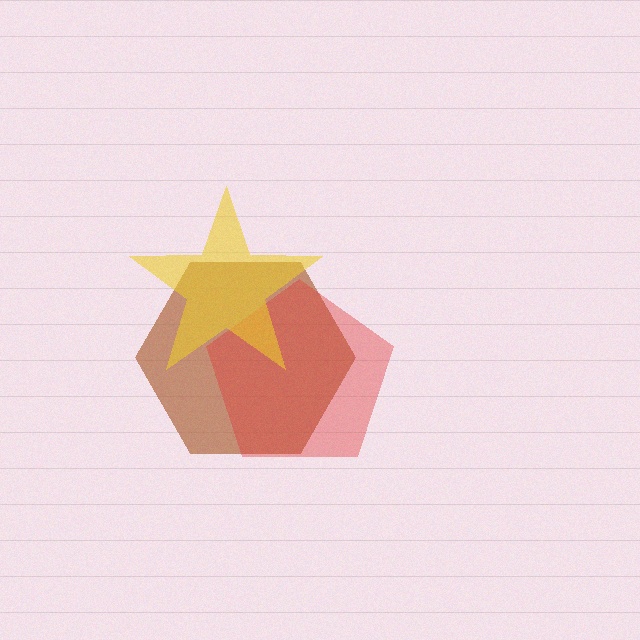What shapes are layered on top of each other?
The layered shapes are: a brown hexagon, a red pentagon, a yellow star.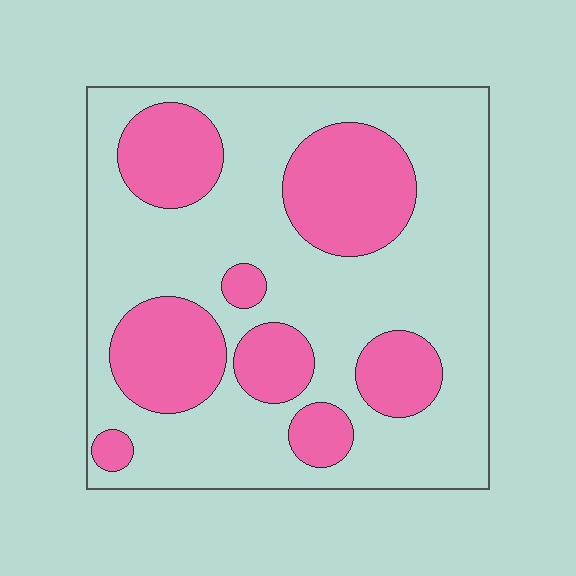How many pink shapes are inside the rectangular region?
8.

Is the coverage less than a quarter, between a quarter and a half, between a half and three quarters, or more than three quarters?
Between a quarter and a half.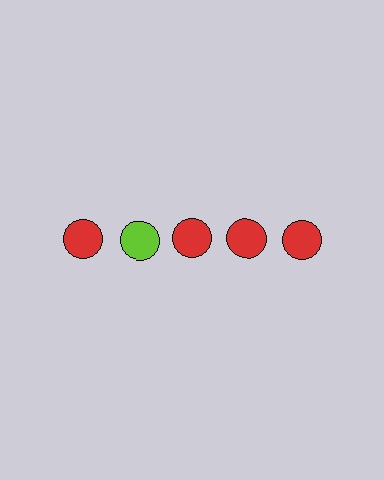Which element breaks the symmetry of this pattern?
The lime circle in the top row, second from left column breaks the symmetry. All other shapes are red circles.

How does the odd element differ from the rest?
It has a different color: lime instead of red.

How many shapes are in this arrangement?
There are 5 shapes arranged in a grid pattern.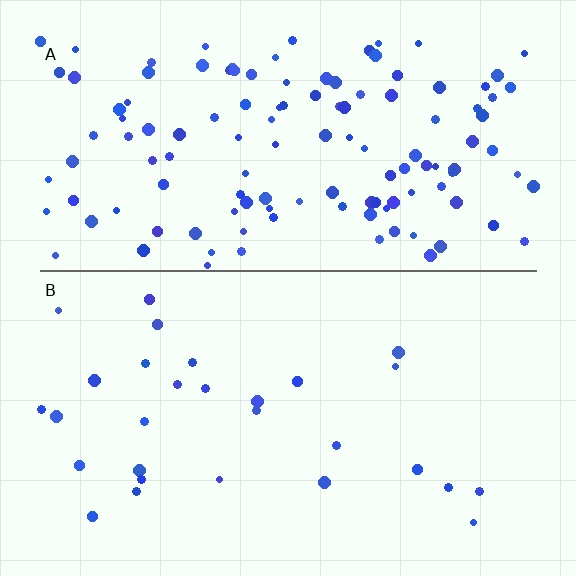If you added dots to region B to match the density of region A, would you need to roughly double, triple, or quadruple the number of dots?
Approximately quadruple.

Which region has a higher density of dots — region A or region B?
A (the top).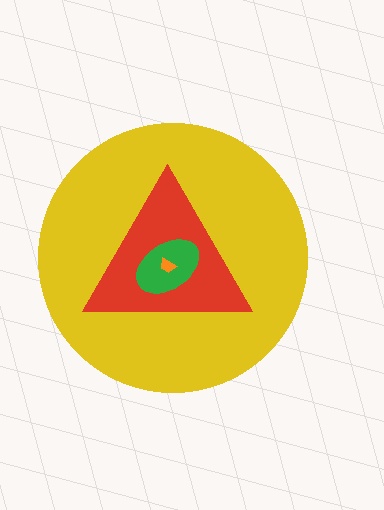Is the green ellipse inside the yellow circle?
Yes.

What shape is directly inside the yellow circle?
The red triangle.